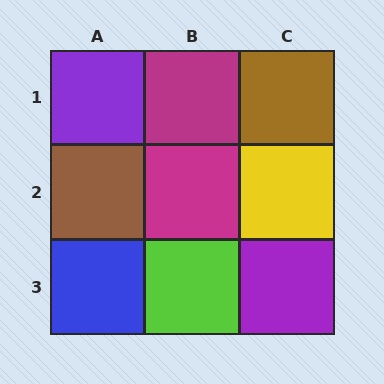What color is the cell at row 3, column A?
Blue.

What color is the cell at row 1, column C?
Brown.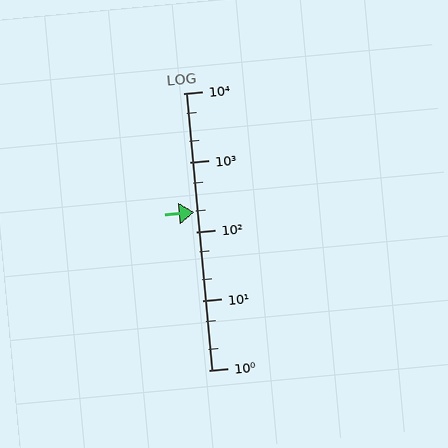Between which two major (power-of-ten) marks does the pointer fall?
The pointer is between 100 and 1000.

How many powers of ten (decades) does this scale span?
The scale spans 4 decades, from 1 to 10000.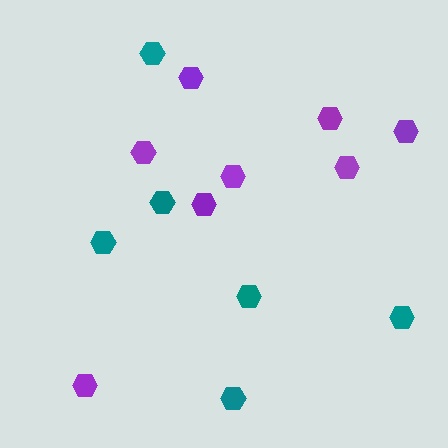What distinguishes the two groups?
There are 2 groups: one group of teal hexagons (6) and one group of purple hexagons (8).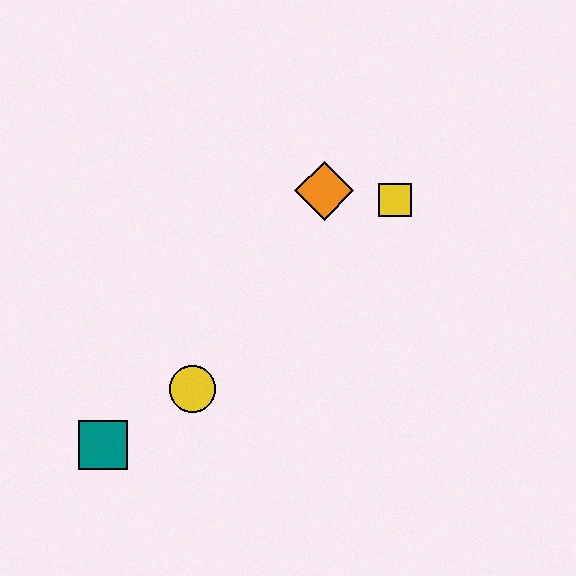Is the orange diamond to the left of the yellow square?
Yes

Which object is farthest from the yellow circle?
The yellow square is farthest from the yellow circle.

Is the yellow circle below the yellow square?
Yes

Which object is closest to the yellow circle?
The teal square is closest to the yellow circle.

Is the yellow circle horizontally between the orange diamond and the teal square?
Yes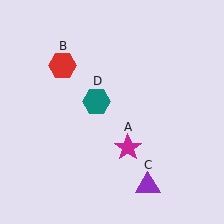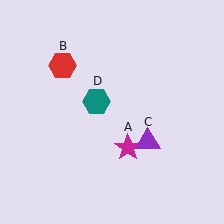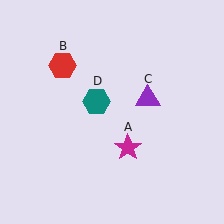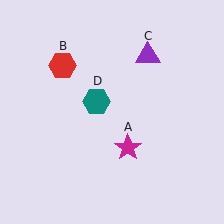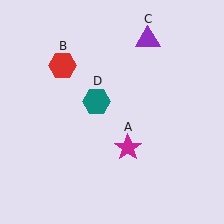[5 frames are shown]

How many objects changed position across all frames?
1 object changed position: purple triangle (object C).